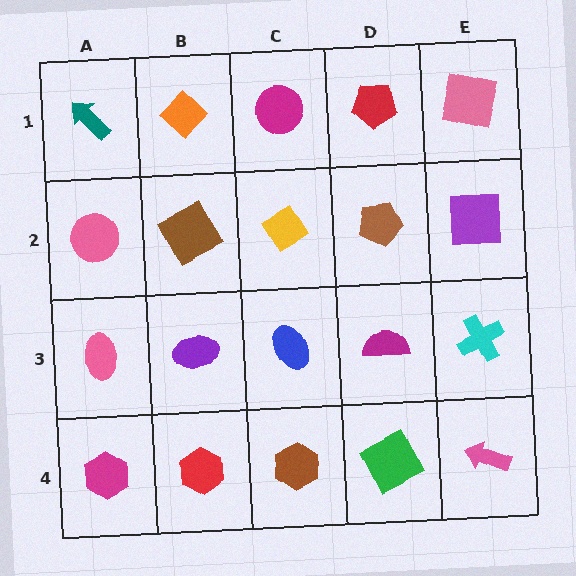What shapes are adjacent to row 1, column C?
A yellow diamond (row 2, column C), an orange diamond (row 1, column B), a red pentagon (row 1, column D).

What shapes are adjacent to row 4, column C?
A blue ellipse (row 3, column C), a red hexagon (row 4, column B), a green square (row 4, column D).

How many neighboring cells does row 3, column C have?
4.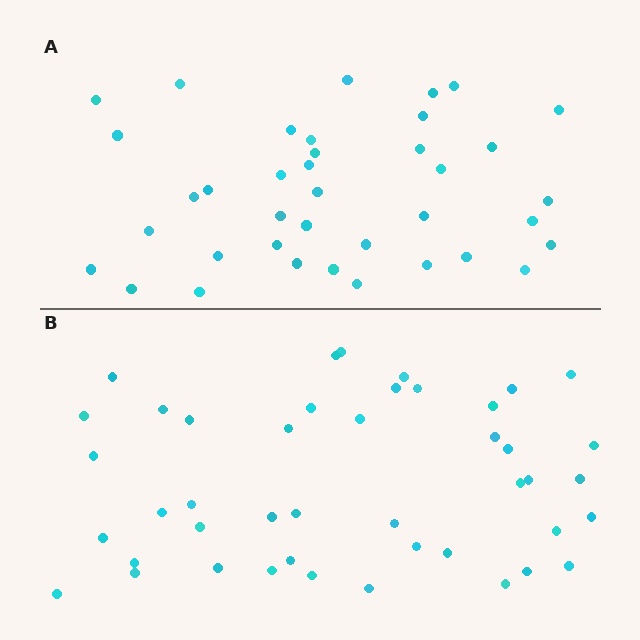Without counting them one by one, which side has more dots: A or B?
Region B (the bottom region) has more dots.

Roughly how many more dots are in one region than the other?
Region B has about 6 more dots than region A.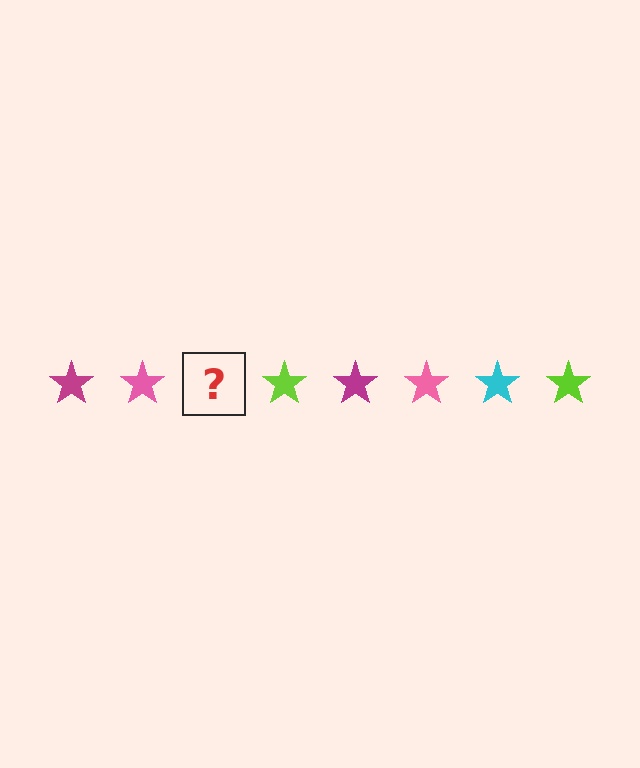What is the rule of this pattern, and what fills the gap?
The rule is that the pattern cycles through magenta, pink, cyan, lime stars. The gap should be filled with a cyan star.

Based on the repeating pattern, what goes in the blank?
The blank should be a cyan star.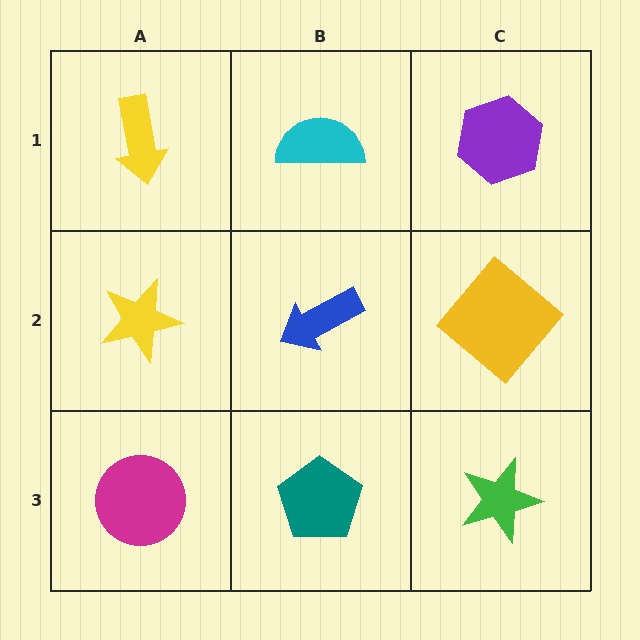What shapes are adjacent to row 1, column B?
A blue arrow (row 2, column B), a yellow arrow (row 1, column A), a purple hexagon (row 1, column C).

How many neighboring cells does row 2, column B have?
4.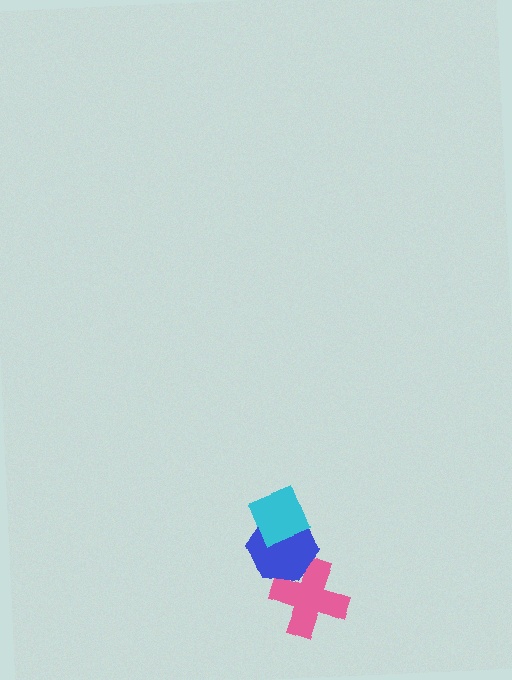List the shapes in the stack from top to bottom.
From top to bottom: the cyan diamond, the blue hexagon, the pink cross.